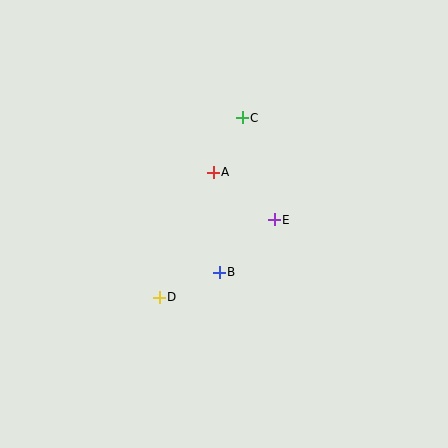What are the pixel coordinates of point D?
Point D is at (159, 297).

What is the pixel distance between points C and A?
The distance between C and A is 62 pixels.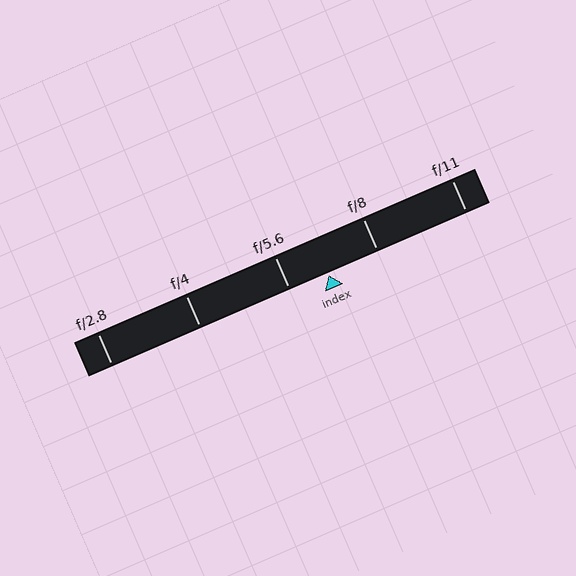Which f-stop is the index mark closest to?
The index mark is closest to f/5.6.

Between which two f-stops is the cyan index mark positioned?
The index mark is between f/5.6 and f/8.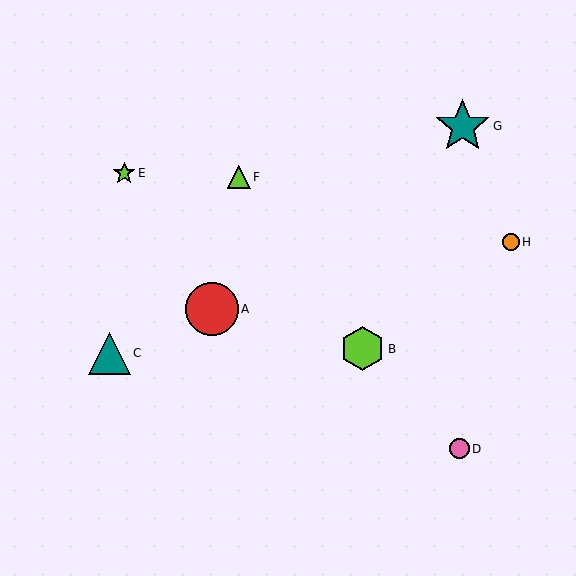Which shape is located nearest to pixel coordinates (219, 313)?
The red circle (labeled A) at (212, 309) is nearest to that location.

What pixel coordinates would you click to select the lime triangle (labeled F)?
Click at (239, 177) to select the lime triangle F.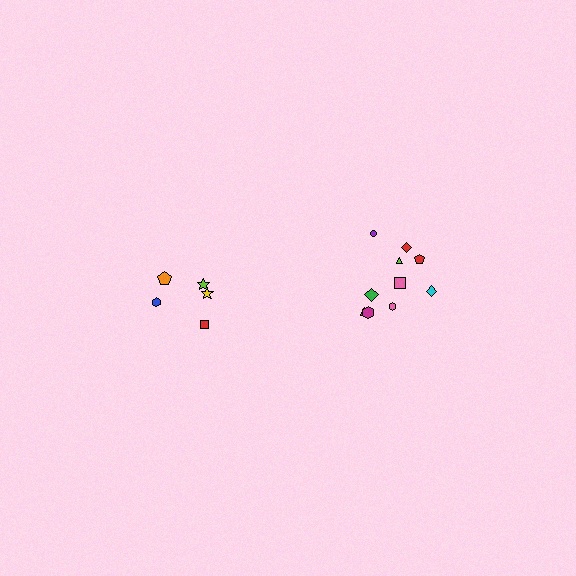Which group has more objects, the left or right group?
The right group.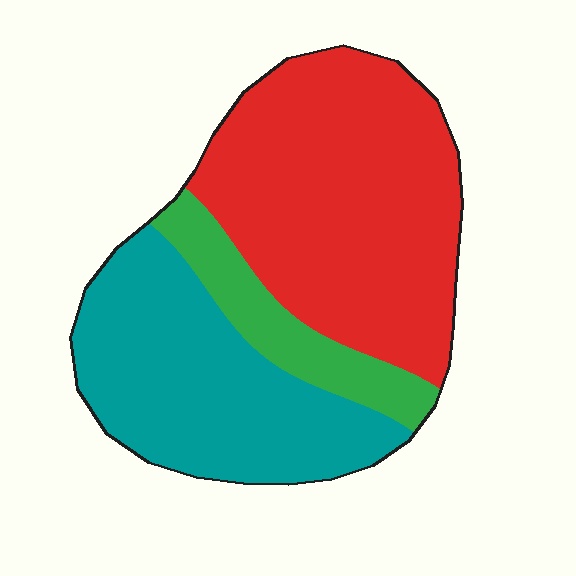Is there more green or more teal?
Teal.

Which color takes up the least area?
Green, at roughly 15%.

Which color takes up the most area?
Red, at roughly 50%.